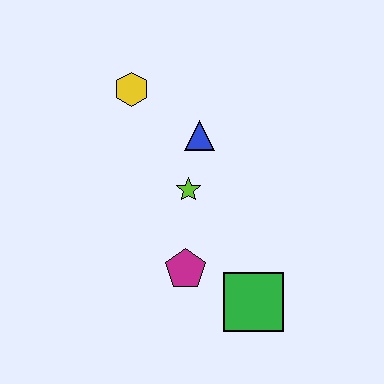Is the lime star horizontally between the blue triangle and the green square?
No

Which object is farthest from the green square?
The yellow hexagon is farthest from the green square.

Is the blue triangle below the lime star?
No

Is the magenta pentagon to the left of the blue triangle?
Yes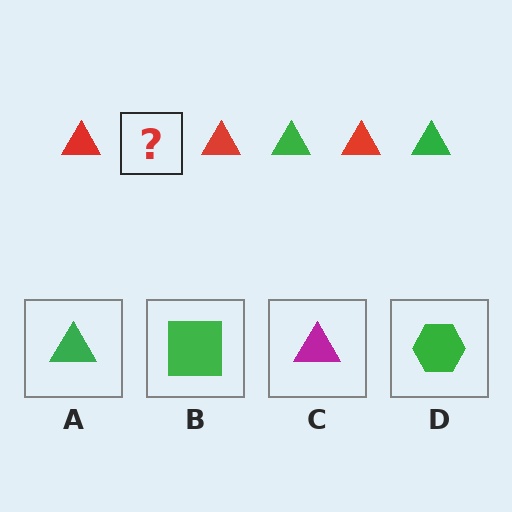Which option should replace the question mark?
Option A.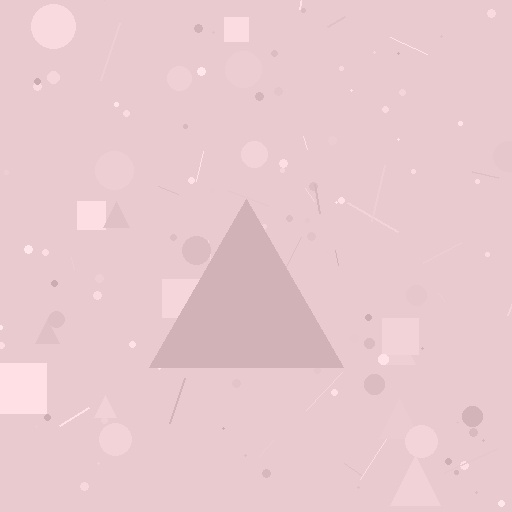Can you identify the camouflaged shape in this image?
The camouflaged shape is a triangle.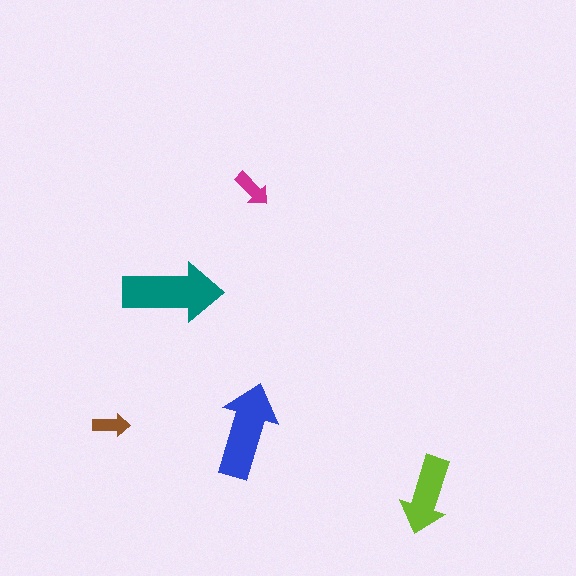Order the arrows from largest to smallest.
the teal one, the blue one, the lime one, the magenta one, the brown one.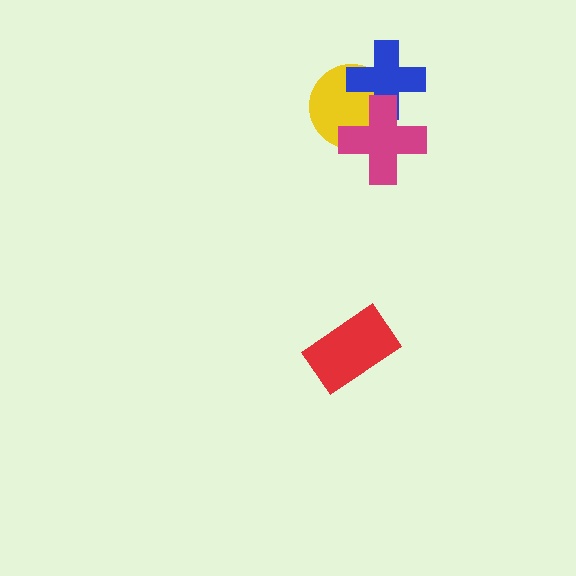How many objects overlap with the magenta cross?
2 objects overlap with the magenta cross.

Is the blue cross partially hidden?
Yes, it is partially covered by another shape.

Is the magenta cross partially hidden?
No, no other shape covers it.